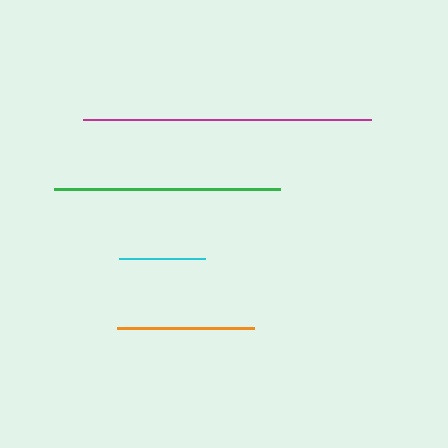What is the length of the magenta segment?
The magenta segment is approximately 288 pixels long.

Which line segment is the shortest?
The cyan line is the shortest at approximately 86 pixels.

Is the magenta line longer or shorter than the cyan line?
The magenta line is longer than the cyan line.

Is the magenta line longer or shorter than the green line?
The magenta line is longer than the green line.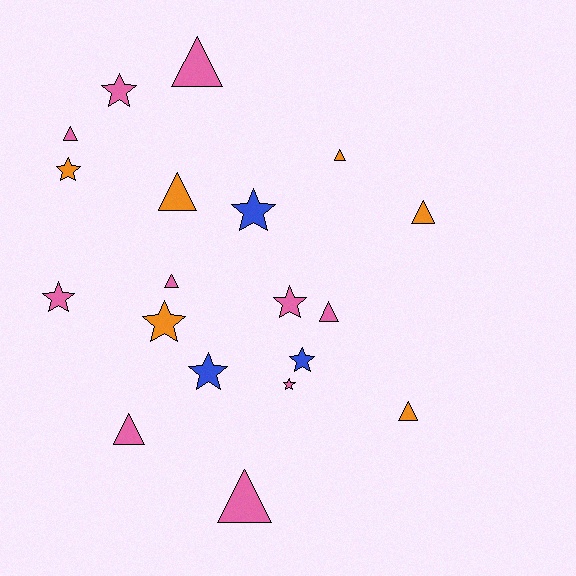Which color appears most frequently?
Pink, with 10 objects.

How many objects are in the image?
There are 19 objects.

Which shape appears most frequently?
Triangle, with 10 objects.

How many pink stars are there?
There are 4 pink stars.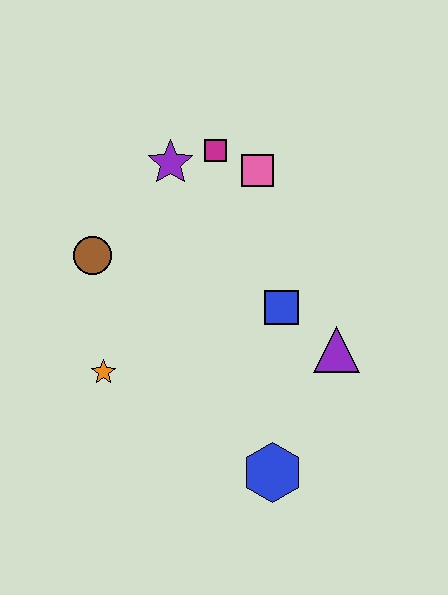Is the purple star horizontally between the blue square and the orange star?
Yes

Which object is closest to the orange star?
The brown circle is closest to the orange star.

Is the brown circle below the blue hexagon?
No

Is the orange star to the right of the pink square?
No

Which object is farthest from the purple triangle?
The brown circle is farthest from the purple triangle.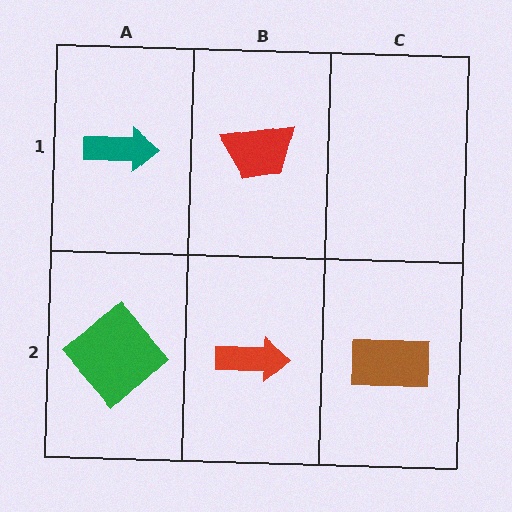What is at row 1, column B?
A red trapezoid.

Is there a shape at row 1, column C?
No, that cell is empty.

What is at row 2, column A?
A green diamond.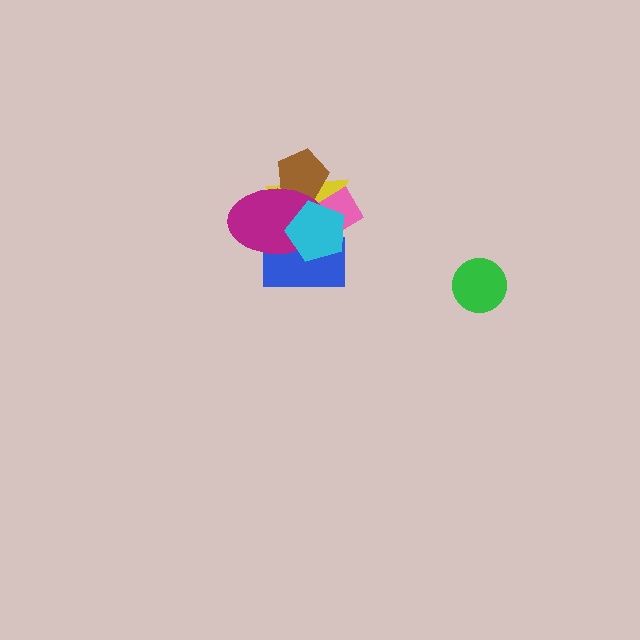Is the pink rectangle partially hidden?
Yes, it is partially covered by another shape.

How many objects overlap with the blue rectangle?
4 objects overlap with the blue rectangle.